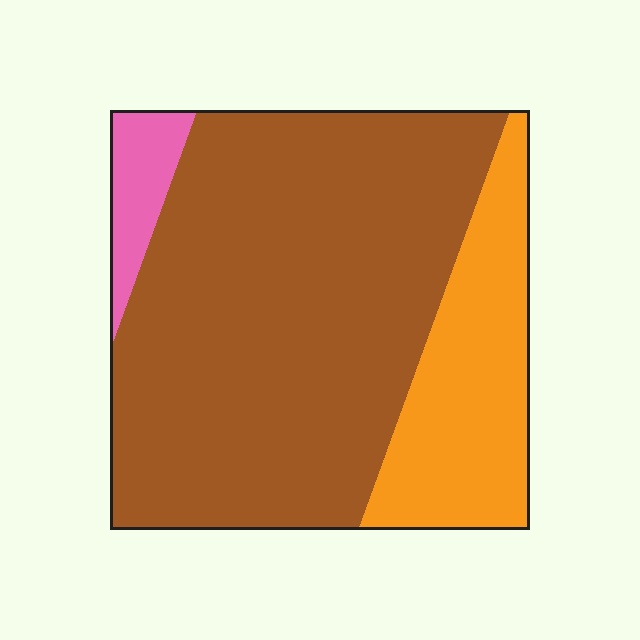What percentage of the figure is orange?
Orange takes up about one quarter (1/4) of the figure.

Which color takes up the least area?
Pink, at roughly 5%.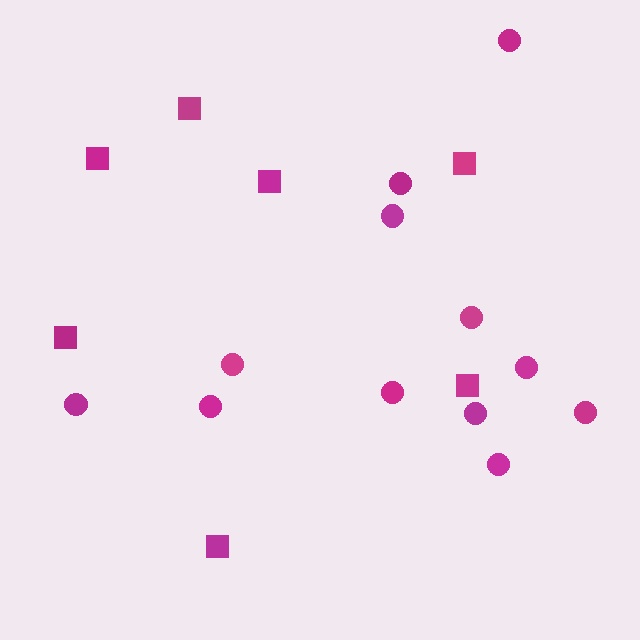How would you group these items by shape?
There are 2 groups: one group of squares (7) and one group of circles (12).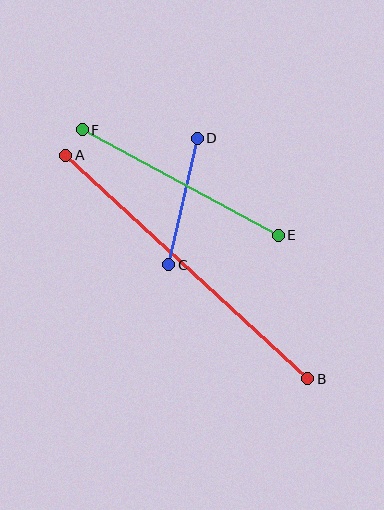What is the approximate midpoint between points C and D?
The midpoint is at approximately (183, 201) pixels.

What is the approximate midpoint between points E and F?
The midpoint is at approximately (180, 183) pixels.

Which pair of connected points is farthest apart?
Points A and B are farthest apart.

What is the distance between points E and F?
The distance is approximately 222 pixels.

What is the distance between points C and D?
The distance is approximately 129 pixels.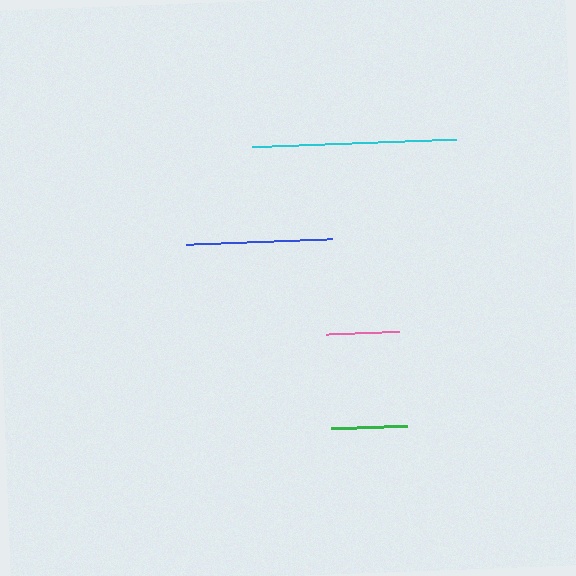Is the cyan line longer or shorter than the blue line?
The cyan line is longer than the blue line.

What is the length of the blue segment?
The blue segment is approximately 146 pixels long.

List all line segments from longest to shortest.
From longest to shortest: cyan, blue, green, pink.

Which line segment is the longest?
The cyan line is the longest at approximately 204 pixels.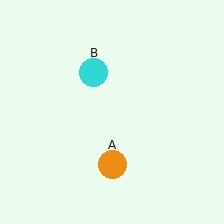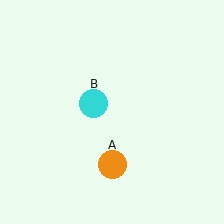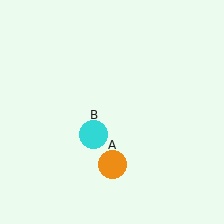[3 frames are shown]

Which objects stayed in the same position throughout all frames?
Orange circle (object A) remained stationary.